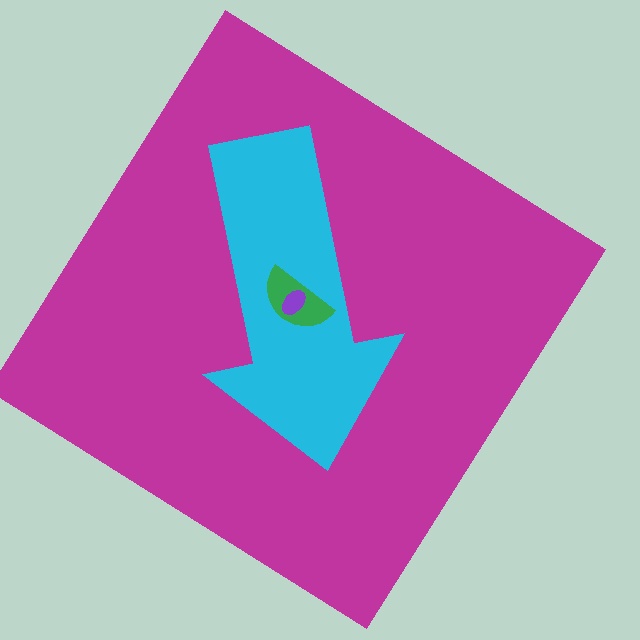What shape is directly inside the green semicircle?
The purple ellipse.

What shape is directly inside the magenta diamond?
The cyan arrow.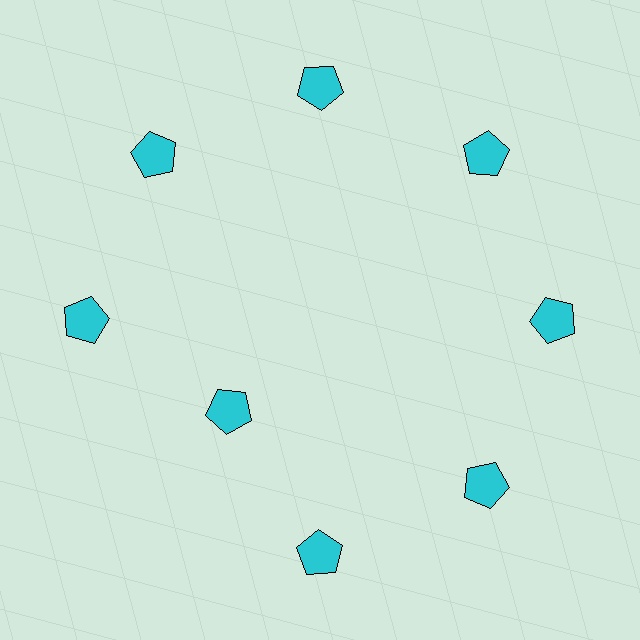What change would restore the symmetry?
The symmetry would be restored by moving it outward, back onto the ring so that all 8 pentagons sit at equal angles and equal distance from the center.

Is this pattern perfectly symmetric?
No. The 8 cyan pentagons are arranged in a ring, but one element near the 8 o'clock position is pulled inward toward the center, breaking the 8-fold rotational symmetry.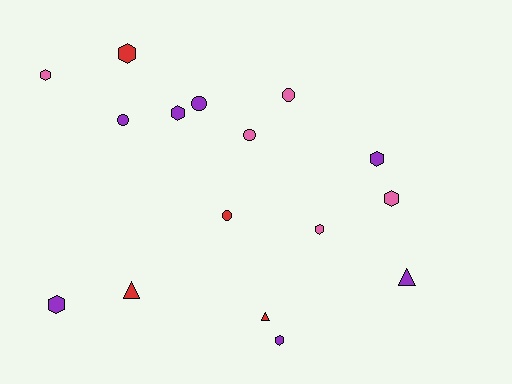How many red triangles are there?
There are 2 red triangles.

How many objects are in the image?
There are 16 objects.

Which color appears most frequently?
Purple, with 7 objects.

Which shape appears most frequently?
Hexagon, with 8 objects.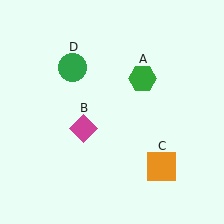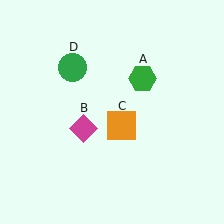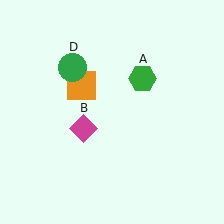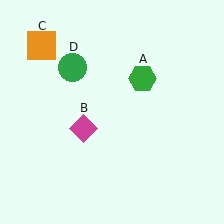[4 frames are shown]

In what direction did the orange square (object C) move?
The orange square (object C) moved up and to the left.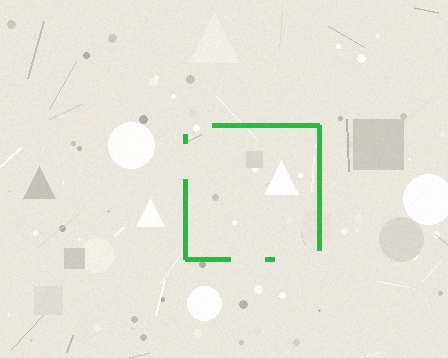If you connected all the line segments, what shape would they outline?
They would outline a square.